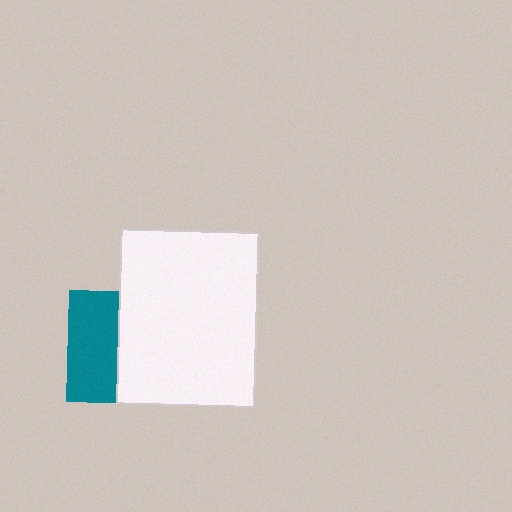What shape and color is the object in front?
The object in front is a white rectangle.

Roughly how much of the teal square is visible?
A small part of it is visible (roughly 45%).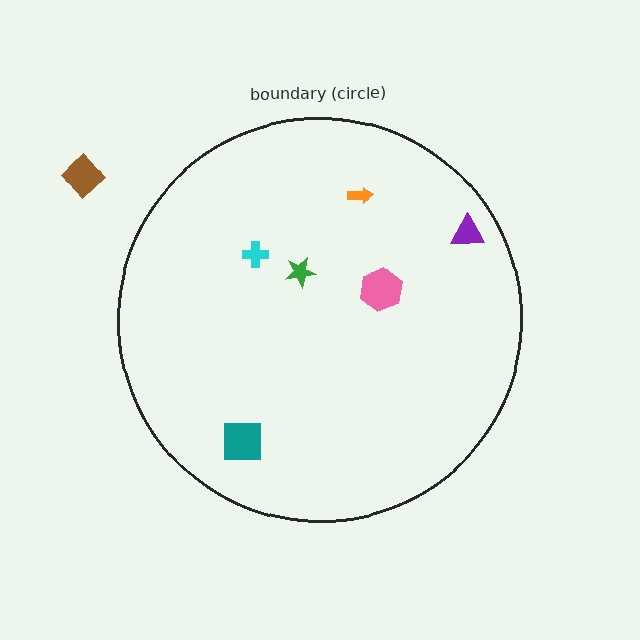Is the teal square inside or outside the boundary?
Inside.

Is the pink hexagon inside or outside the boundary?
Inside.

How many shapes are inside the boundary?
6 inside, 1 outside.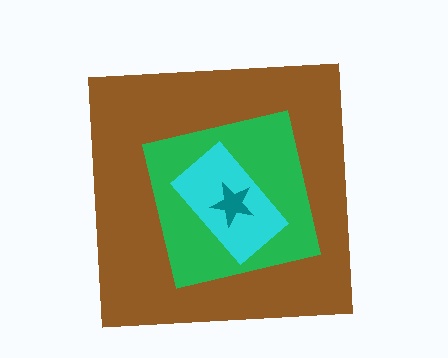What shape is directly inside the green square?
The cyan rectangle.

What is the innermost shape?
The teal star.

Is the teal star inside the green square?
Yes.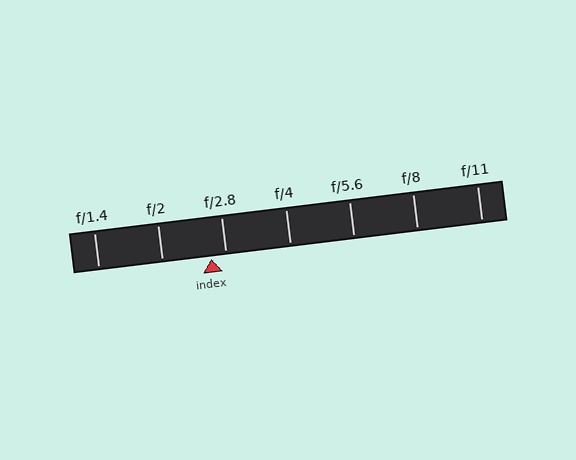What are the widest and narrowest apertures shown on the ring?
The widest aperture shown is f/1.4 and the narrowest is f/11.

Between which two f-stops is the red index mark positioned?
The index mark is between f/2 and f/2.8.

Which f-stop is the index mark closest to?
The index mark is closest to f/2.8.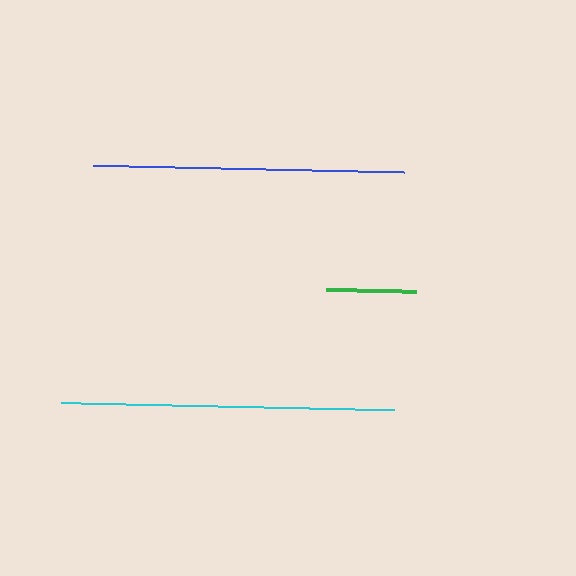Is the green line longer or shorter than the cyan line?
The cyan line is longer than the green line.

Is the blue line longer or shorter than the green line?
The blue line is longer than the green line.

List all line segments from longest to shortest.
From longest to shortest: cyan, blue, green.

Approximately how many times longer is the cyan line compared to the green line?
The cyan line is approximately 3.7 times the length of the green line.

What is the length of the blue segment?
The blue segment is approximately 311 pixels long.